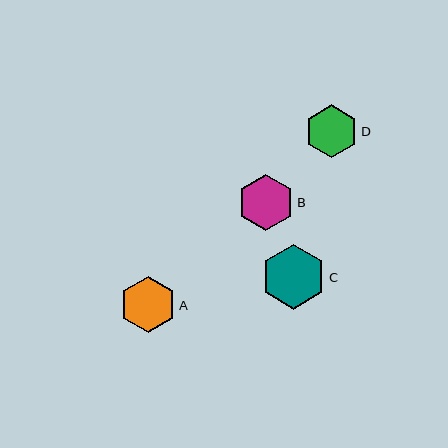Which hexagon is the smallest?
Hexagon D is the smallest with a size of approximately 53 pixels.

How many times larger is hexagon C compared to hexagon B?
Hexagon C is approximately 1.2 times the size of hexagon B.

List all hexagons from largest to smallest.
From largest to smallest: C, A, B, D.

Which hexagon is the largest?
Hexagon C is the largest with a size of approximately 65 pixels.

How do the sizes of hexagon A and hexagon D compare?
Hexagon A and hexagon D are approximately the same size.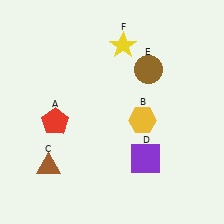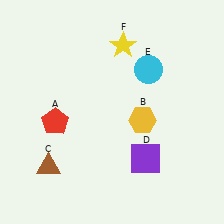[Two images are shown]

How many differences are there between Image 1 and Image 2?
There is 1 difference between the two images.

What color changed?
The circle (E) changed from brown in Image 1 to cyan in Image 2.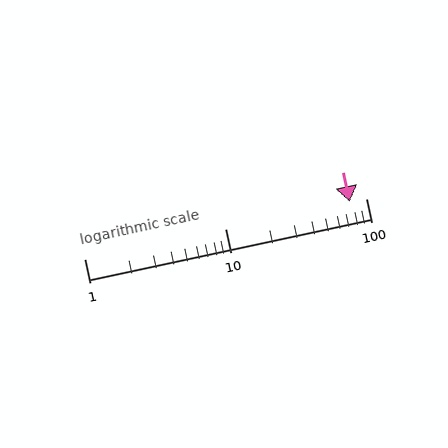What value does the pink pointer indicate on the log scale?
The pointer indicates approximately 77.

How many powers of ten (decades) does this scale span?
The scale spans 2 decades, from 1 to 100.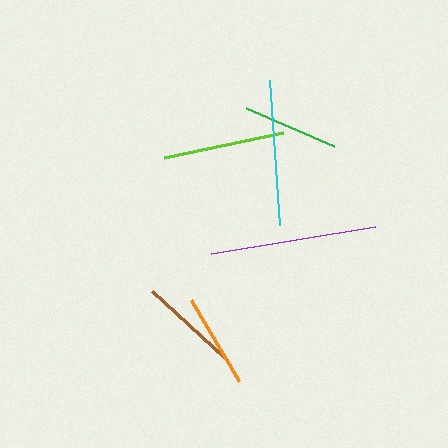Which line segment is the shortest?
The orange line is the shortest at approximately 94 pixels.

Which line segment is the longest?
The purple line is the longest at approximately 166 pixels.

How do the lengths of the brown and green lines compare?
The brown and green lines are approximately the same length.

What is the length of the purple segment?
The purple segment is approximately 166 pixels long.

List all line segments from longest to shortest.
From longest to shortest: purple, cyan, lime, brown, green, orange.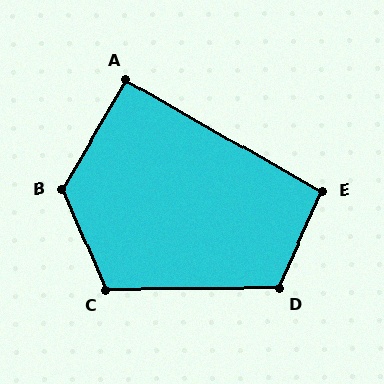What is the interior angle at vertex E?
Approximately 96 degrees (obtuse).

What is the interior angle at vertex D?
Approximately 114 degrees (obtuse).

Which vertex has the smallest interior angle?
A, at approximately 91 degrees.